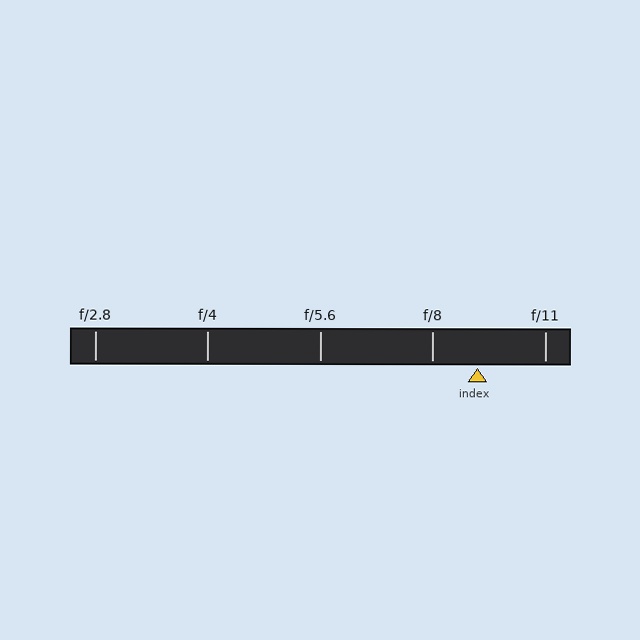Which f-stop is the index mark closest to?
The index mark is closest to f/8.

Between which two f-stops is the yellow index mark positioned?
The index mark is between f/8 and f/11.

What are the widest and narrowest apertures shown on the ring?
The widest aperture shown is f/2.8 and the narrowest is f/11.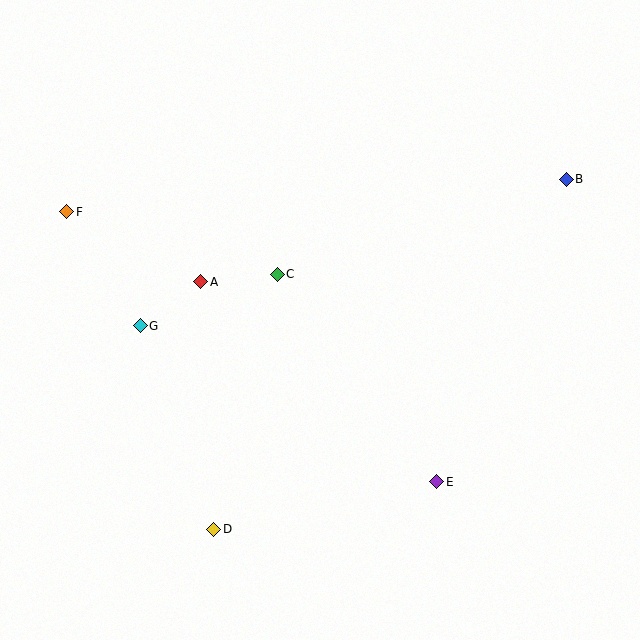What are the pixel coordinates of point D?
Point D is at (214, 529).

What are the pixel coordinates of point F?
Point F is at (67, 212).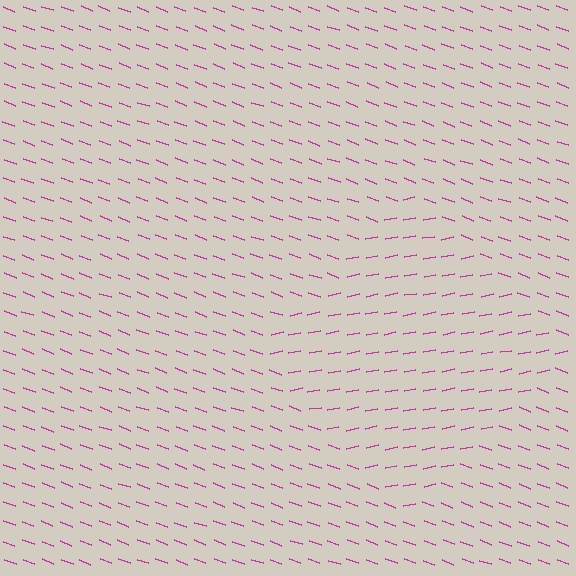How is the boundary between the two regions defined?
The boundary is defined purely by a change in line orientation (approximately 32 degrees difference). All lines are the same color and thickness.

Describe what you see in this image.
The image is filled with small magenta line segments. A diamond region in the image has lines oriented differently from the surrounding lines, creating a visible texture boundary.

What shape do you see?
I see a diamond.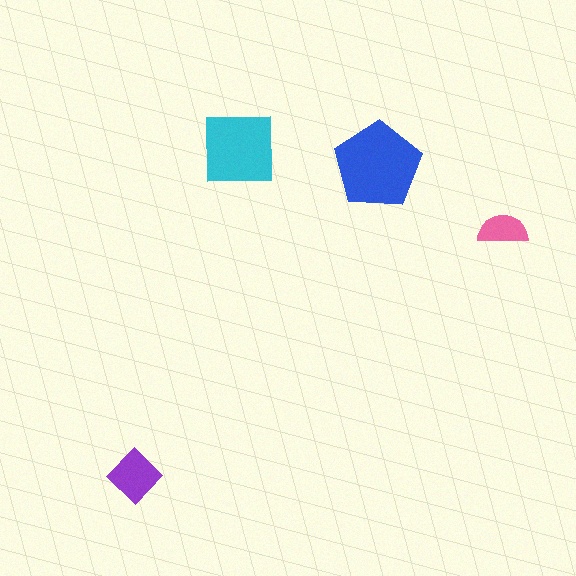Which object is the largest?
The blue pentagon.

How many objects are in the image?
There are 4 objects in the image.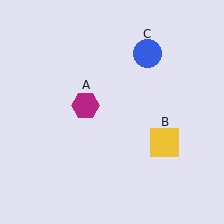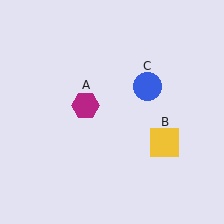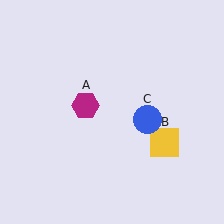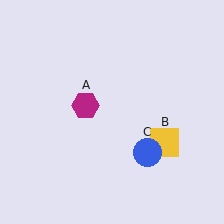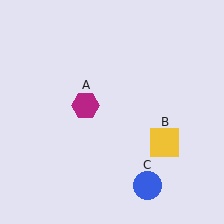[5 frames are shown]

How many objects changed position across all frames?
1 object changed position: blue circle (object C).